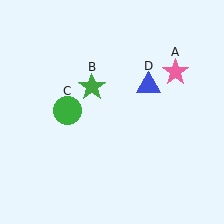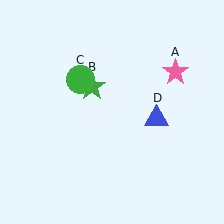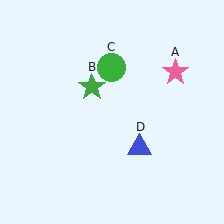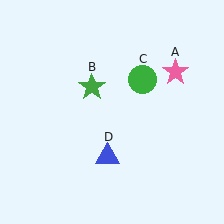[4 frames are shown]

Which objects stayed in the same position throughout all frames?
Pink star (object A) and green star (object B) remained stationary.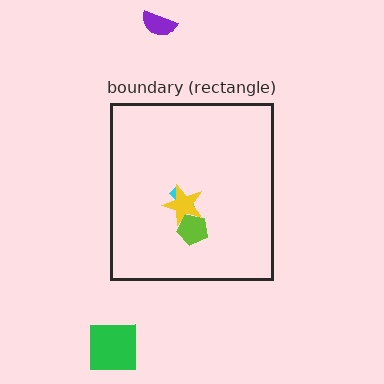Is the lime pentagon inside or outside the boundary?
Inside.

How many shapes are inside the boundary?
3 inside, 2 outside.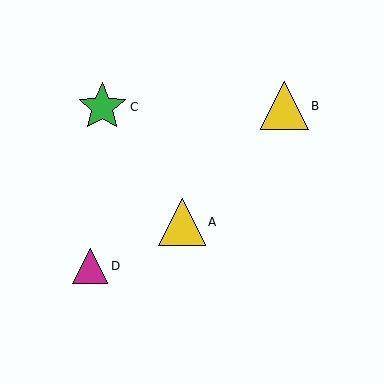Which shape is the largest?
The green star (labeled C) is the largest.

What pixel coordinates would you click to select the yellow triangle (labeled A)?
Click at (182, 222) to select the yellow triangle A.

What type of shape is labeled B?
Shape B is a yellow triangle.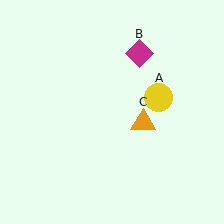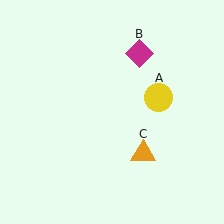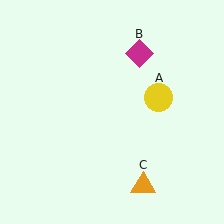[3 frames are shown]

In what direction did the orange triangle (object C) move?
The orange triangle (object C) moved down.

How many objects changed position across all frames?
1 object changed position: orange triangle (object C).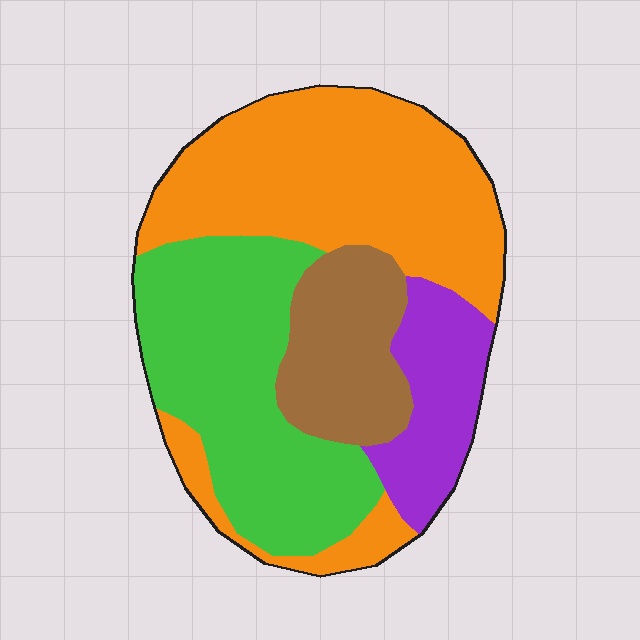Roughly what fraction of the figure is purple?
Purple covers roughly 15% of the figure.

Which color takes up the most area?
Orange, at roughly 40%.